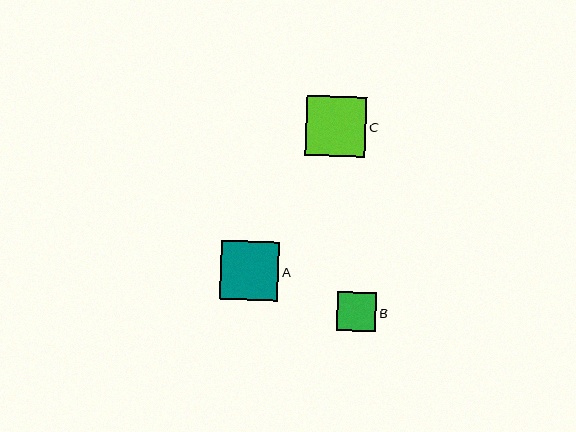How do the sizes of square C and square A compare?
Square C and square A are approximately the same size.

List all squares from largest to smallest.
From largest to smallest: C, A, B.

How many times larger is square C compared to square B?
Square C is approximately 1.5 times the size of square B.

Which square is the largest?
Square C is the largest with a size of approximately 60 pixels.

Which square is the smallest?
Square B is the smallest with a size of approximately 40 pixels.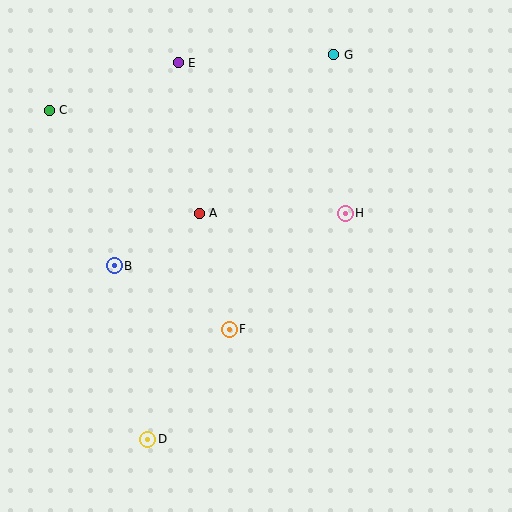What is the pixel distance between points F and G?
The distance between F and G is 294 pixels.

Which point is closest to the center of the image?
Point A at (199, 213) is closest to the center.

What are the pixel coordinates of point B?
Point B is at (114, 266).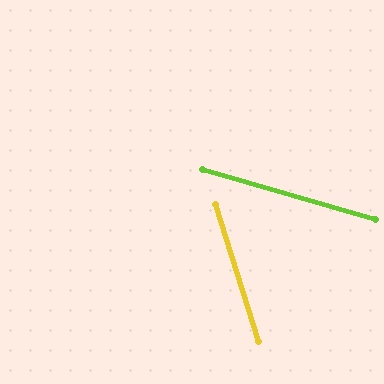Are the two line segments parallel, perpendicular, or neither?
Neither parallel nor perpendicular — they differ by about 56°.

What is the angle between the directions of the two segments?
Approximately 56 degrees.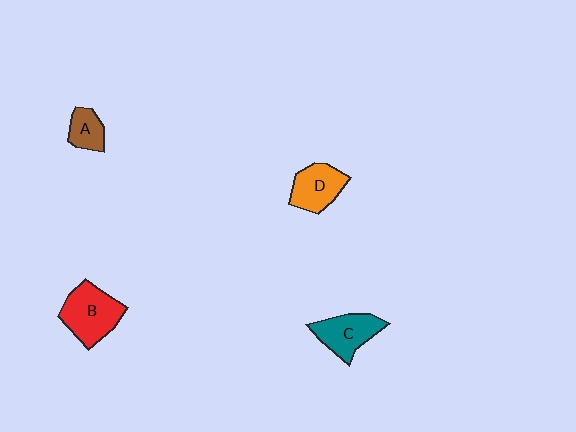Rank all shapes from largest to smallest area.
From largest to smallest: B (red), C (teal), D (orange), A (brown).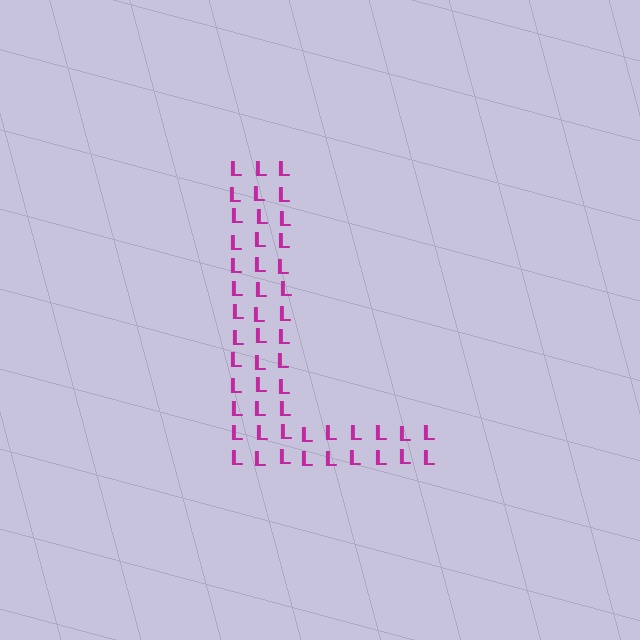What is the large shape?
The large shape is the letter L.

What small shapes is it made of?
It is made of small letter L's.